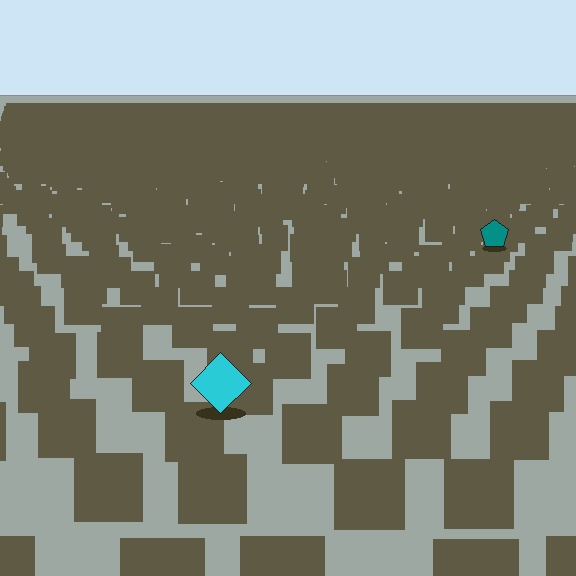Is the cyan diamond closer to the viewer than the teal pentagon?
Yes. The cyan diamond is closer — you can tell from the texture gradient: the ground texture is coarser near it.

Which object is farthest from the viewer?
The teal pentagon is farthest from the viewer. It appears smaller and the ground texture around it is denser.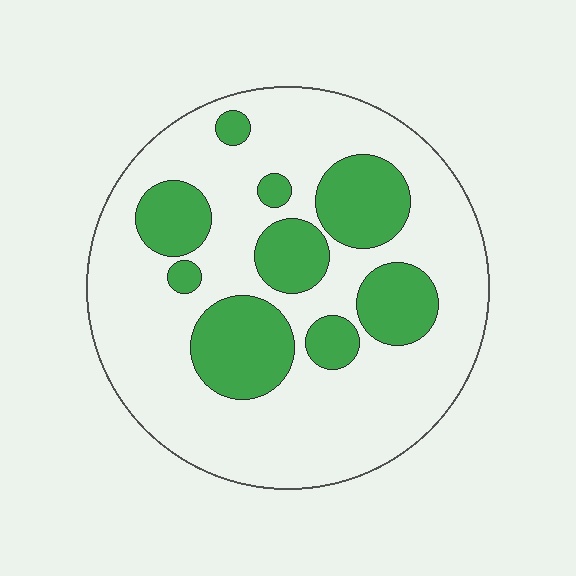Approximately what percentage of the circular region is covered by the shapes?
Approximately 30%.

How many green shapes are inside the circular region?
9.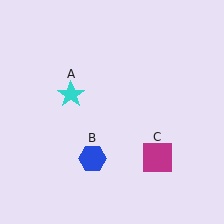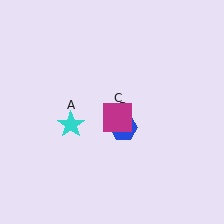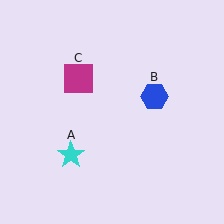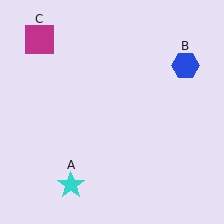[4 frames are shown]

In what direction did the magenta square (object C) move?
The magenta square (object C) moved up and to the left.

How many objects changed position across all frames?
3 objects changed position: cyan star (object A), blue hexagon (object B), magenta square (object C).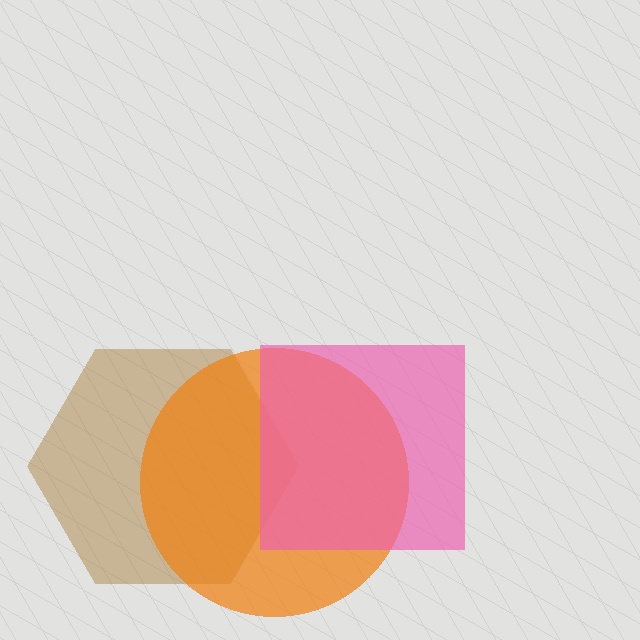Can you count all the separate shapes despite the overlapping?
Yes, there are 3 separate shapes.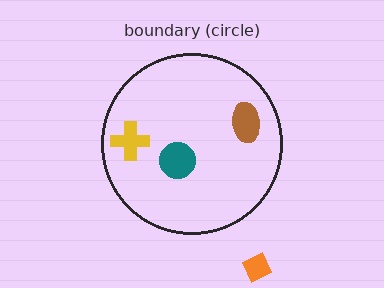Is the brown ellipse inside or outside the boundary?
Inside.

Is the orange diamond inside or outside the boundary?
Outside.